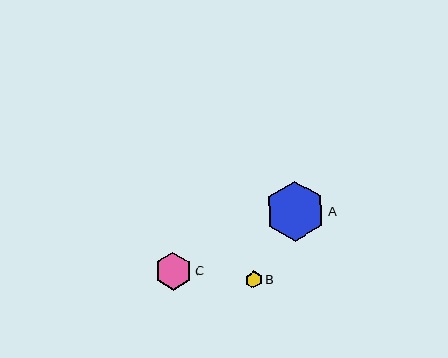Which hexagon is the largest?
Hexagon A is the largest with a size of approximately 59 pixels.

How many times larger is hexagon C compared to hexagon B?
Hexagon C is approximately 2.2 times the size of hexagon B.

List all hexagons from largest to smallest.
From largest to smallest: A, C, B.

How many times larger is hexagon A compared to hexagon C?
Hexagon A is approximately 1.6 times the size of hexagon C.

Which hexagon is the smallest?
Hexagon B is the smallest with a size of approximately 17 pixels.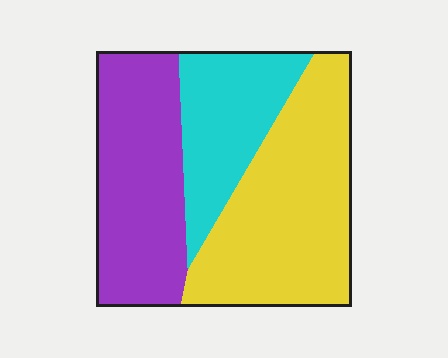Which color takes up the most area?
Yellow, at roughly 45%.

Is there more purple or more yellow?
Yellow.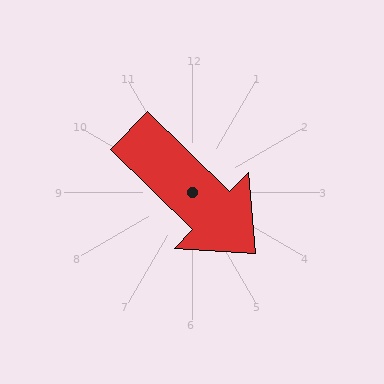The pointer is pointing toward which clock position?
Roughly 4 o'clock.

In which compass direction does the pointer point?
Southeast.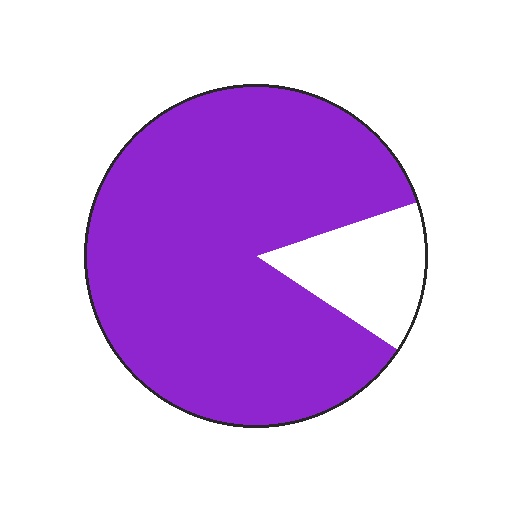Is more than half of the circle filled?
Yes.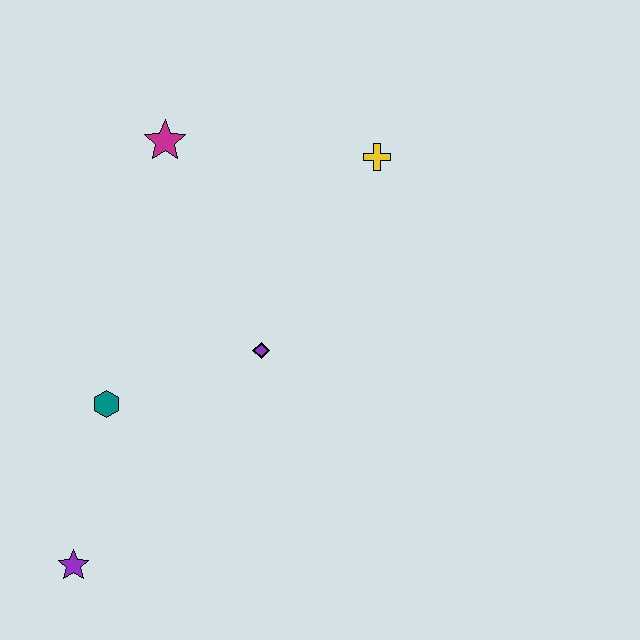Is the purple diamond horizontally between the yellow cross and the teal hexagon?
Yes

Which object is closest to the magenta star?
The yellow cross is closest to the magenta star.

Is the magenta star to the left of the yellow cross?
Yes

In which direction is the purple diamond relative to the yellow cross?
The purple diamond is below the yellow cross.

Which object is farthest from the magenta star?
The purple star is farthest from the magenta star.